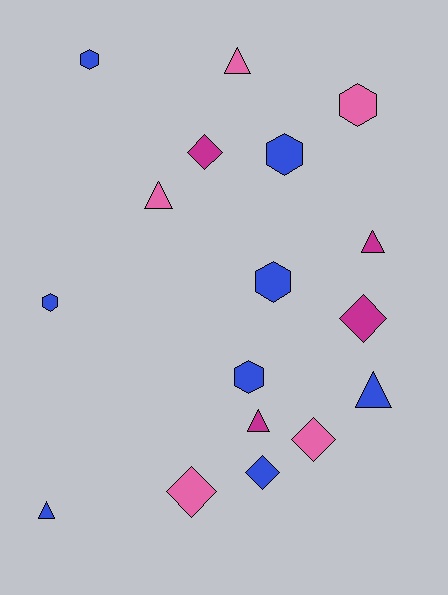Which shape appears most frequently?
Hexagon, with 6 objects.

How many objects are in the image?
There are 17 objects.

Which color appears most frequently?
Blue, with 8 objects.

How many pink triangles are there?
There are 2 pink triangles.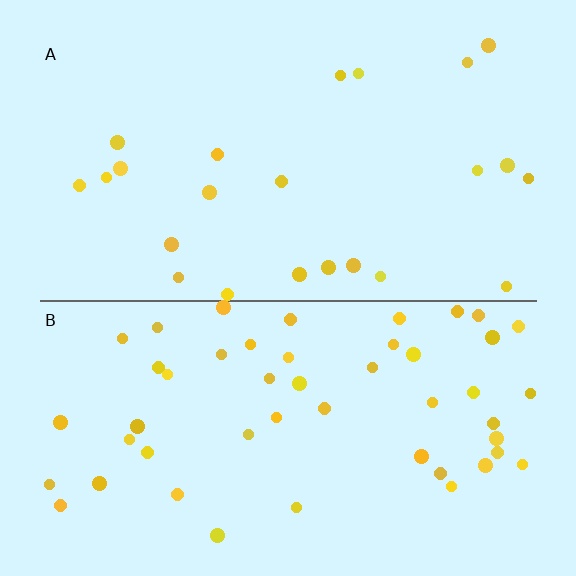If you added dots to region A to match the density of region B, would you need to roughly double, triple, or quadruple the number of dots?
Approximately double.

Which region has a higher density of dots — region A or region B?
B (the bottom).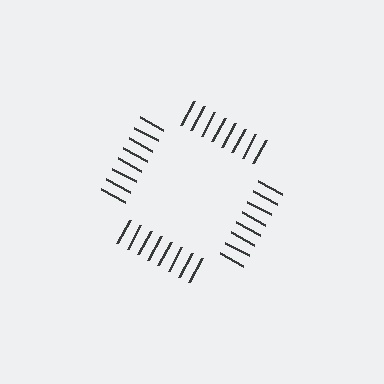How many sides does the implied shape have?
4 sides — the line-ends trace a square.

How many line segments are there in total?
32 — 8 along each of the 4 edges.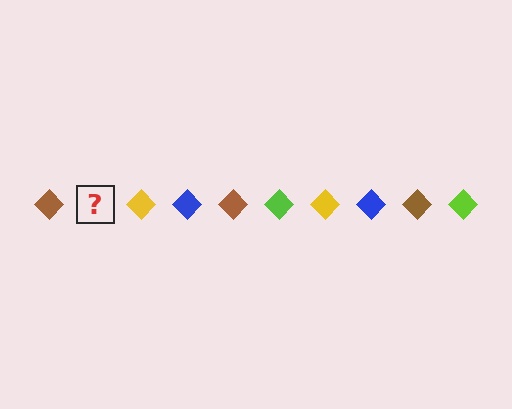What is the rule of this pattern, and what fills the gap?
The rule is that the pattern cycles through brown, lime, yellow, blue diamonds. The gap should be filled with a lime diamond.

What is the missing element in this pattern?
The missing element is a lime diamond.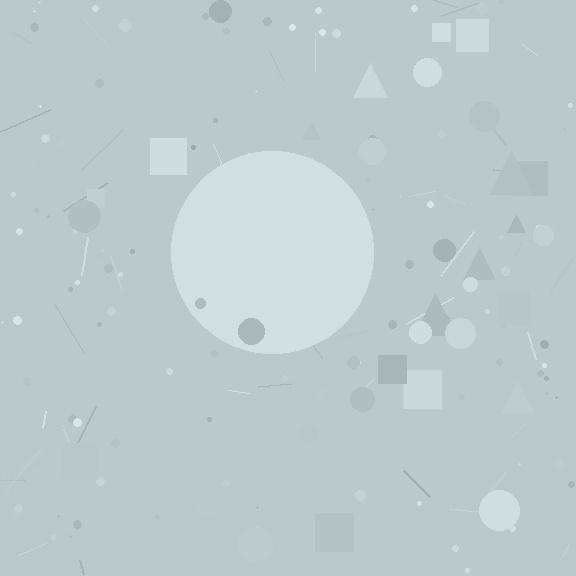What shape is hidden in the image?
A circle is hidden in the image.